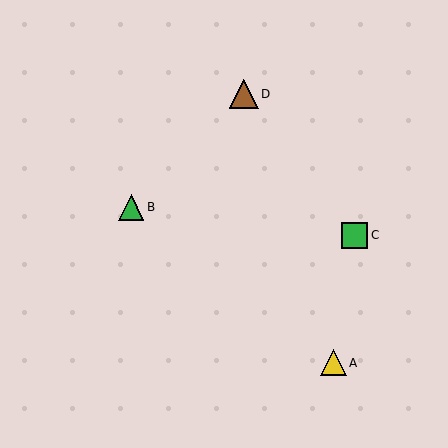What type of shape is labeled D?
Shape D is a brown triangle.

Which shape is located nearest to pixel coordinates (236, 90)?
The brown triangle (labeled D) at (244, 94) is nearest to that location.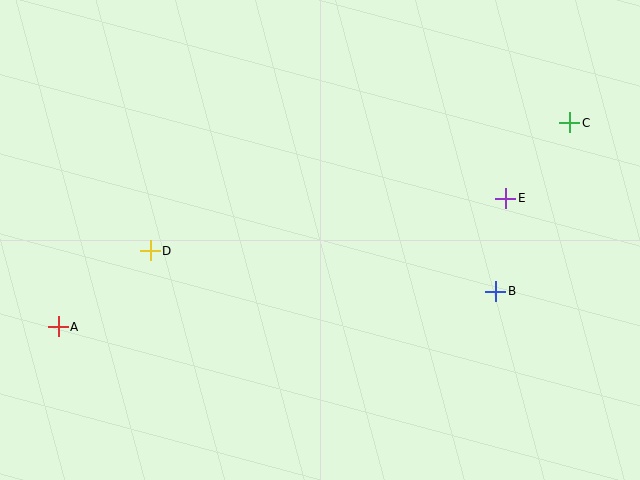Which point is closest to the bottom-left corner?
Point A is closest to the bottom-left corner.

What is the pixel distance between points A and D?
The distance between A and D is 119 pixels.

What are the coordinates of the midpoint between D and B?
The midpoint between D and B is at (323, 271).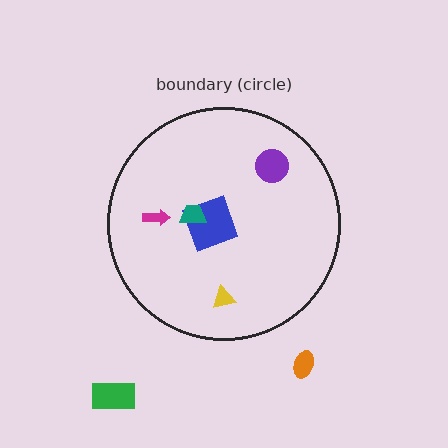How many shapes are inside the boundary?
5 inside, 2 outside.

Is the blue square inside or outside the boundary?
Inside.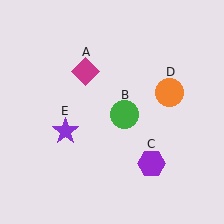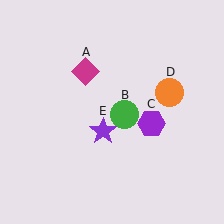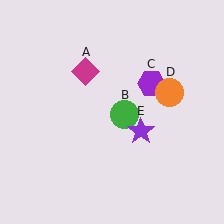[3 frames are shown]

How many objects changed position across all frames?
2 objects changed position: purple hexagon (object C), purple star (object E).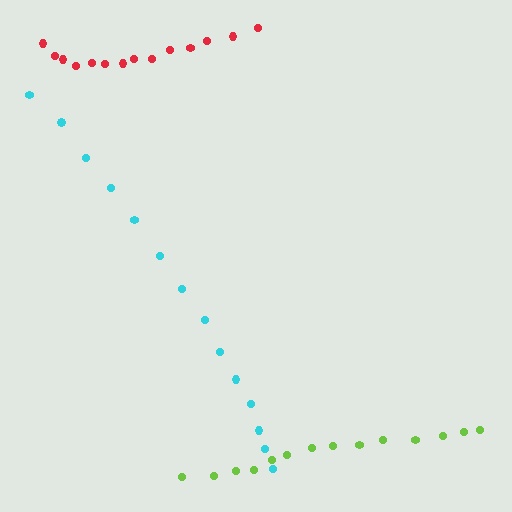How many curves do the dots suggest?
There are 3 distinct paths.